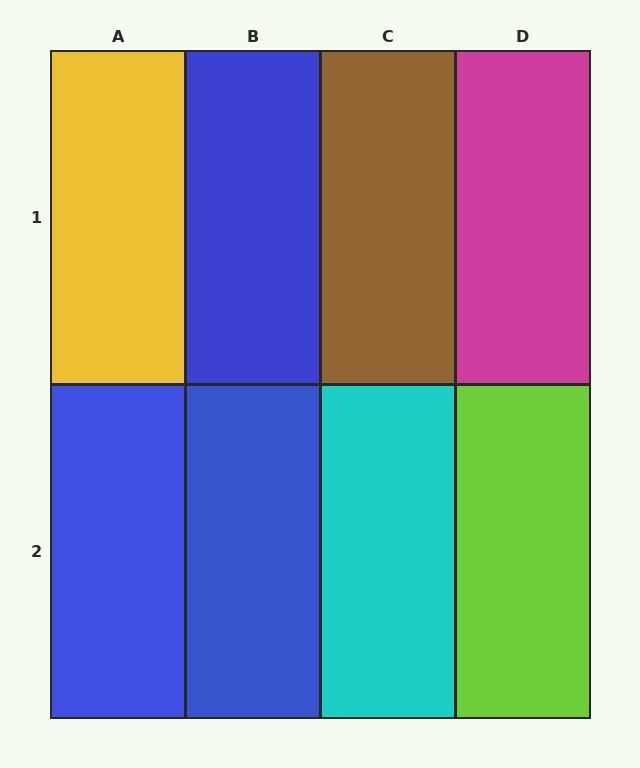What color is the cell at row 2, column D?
Lime.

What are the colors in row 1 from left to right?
Yellow, blue, brown, magenta.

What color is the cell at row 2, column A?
Blue.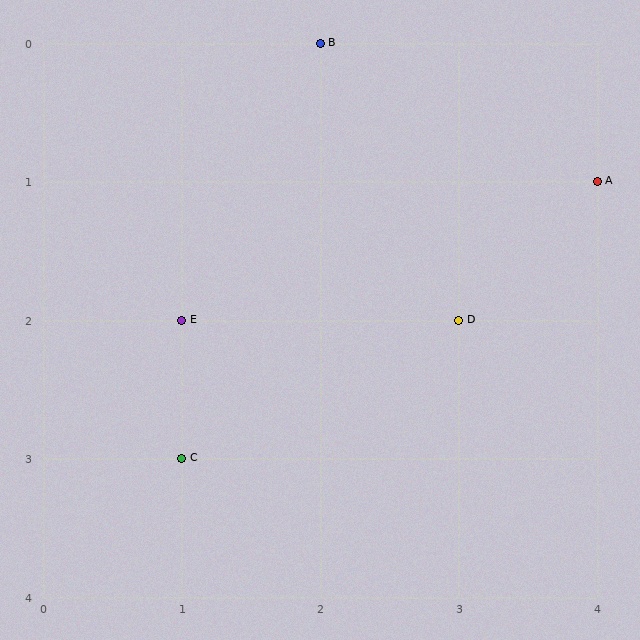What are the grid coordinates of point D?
Point D is at grid coordinates (3, 2).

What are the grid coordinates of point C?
Point C is at grid coordinates (1, 3).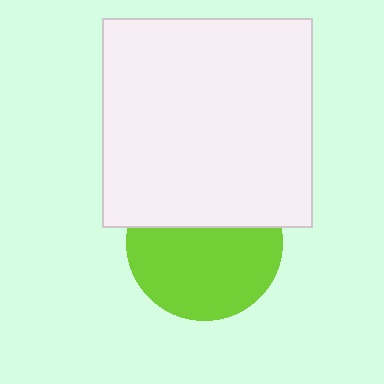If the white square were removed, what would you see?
You would see the complete lime circle.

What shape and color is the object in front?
The object in front is a white square.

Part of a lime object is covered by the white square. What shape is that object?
It is a circle.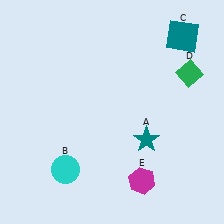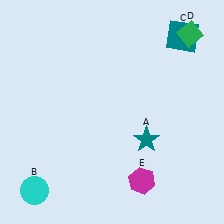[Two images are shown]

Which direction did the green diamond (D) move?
The green diamond (D) moved up.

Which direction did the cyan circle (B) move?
The cyan circle (B) moved left.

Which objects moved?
The objects that moved are: the cyan circle (B), the green diamond (D).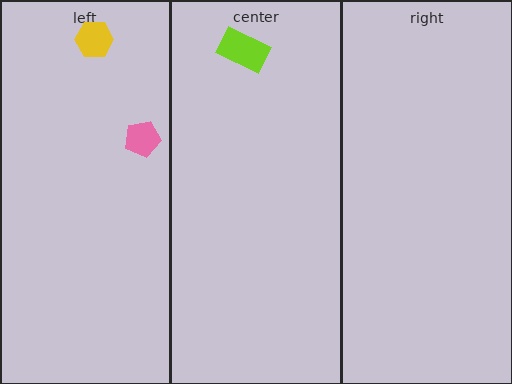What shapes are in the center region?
The lime rectangle.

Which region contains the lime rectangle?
The center region.